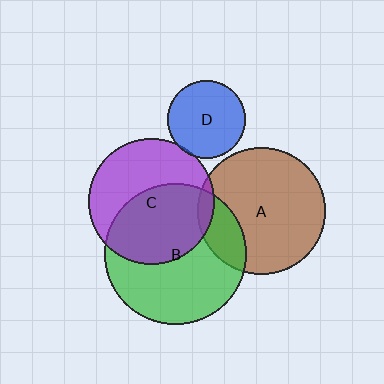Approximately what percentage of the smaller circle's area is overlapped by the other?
Approximately 5%.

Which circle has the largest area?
Circle B (green).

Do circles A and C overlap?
Yes.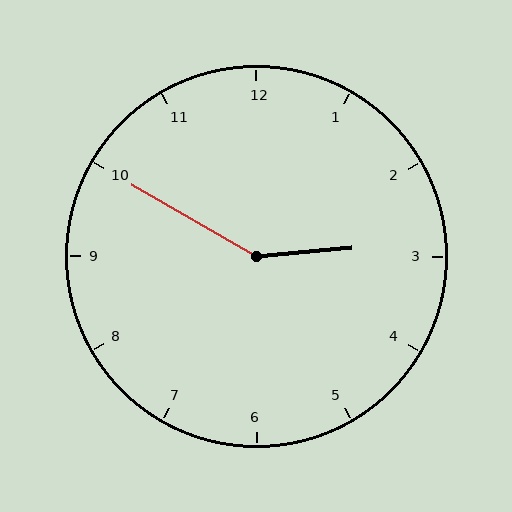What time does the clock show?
2:50.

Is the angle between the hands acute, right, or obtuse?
It is obtuse.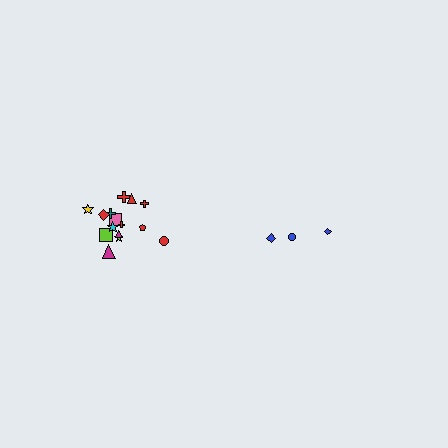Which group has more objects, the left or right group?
The left group.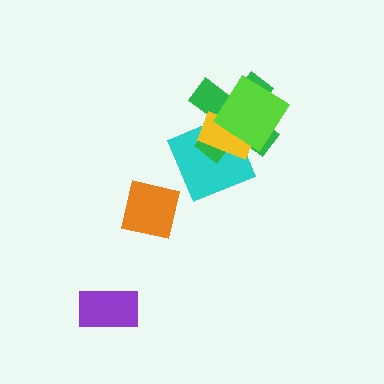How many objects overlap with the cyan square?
3 objects overlap with the cyan square.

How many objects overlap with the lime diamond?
3 objects overlap with the lime diamond.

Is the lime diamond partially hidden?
No, no other shape covers it.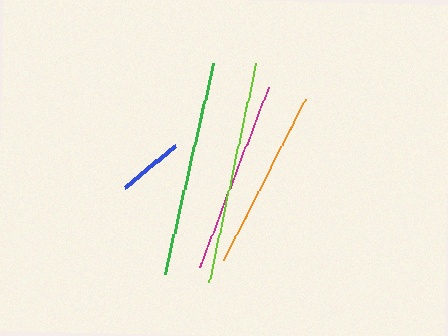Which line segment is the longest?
The lime line is the longest at approximately 225 pixels.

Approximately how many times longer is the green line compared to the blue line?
The green line is approximately 3.3 times the length of the blue line.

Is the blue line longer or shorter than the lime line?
The lime line is longer than the blue line.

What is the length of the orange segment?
The orange segment is approximately 181 pixels long.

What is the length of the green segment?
The green segment is approximately 217 pixels long.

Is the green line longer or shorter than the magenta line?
The green line is longer than the magenta line.